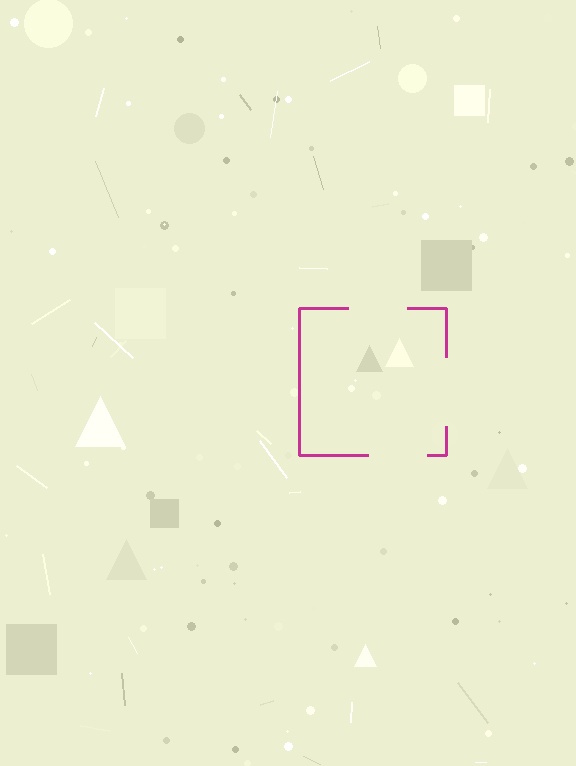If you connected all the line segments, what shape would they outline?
They would outline a square.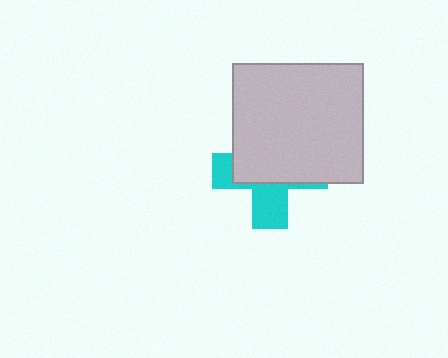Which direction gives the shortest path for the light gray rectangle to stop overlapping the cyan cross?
Moving up gives the shortest separation.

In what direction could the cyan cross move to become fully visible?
The cyan cross could move down. That would shift it out from behind the light gray rectangle entirely.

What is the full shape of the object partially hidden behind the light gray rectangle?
The partially hidden object is a cyan cross.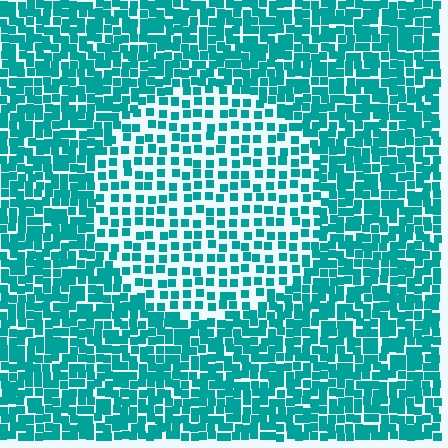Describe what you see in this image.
The image contains small teal elements arranged at two different densities. A circle-shaped region is visible where the elements are less densely packed than the surrounding area.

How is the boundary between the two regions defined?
The boundary is defined by a change in element density (approximately 1.9x ratio). All elements are the same color, size, and shape.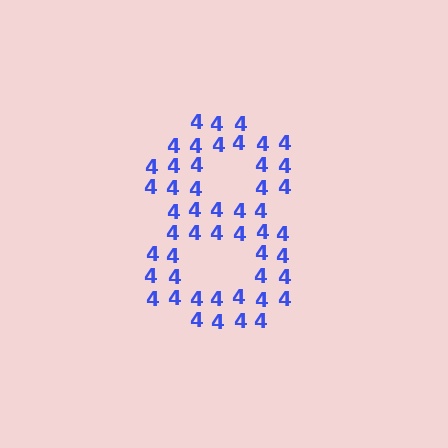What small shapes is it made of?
It is made of small digit 4's.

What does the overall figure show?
The overall figure shows the digit 8.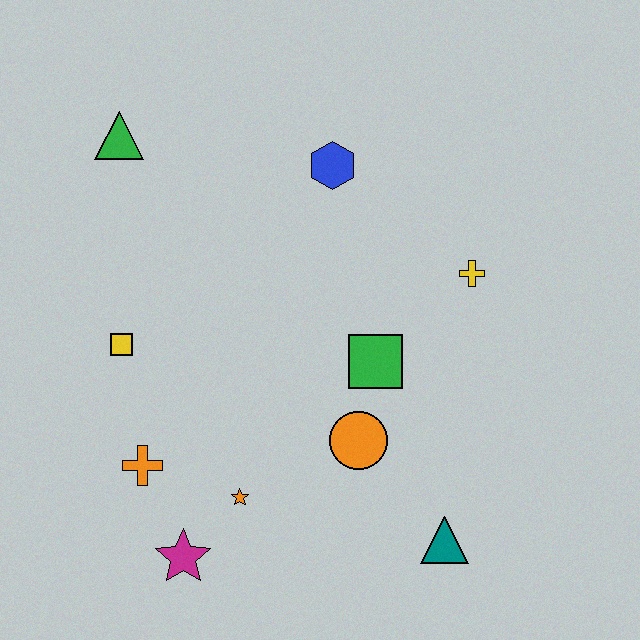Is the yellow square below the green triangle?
Yes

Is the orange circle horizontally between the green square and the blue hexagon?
Yes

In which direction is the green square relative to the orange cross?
The green square is to the right of the orange cross.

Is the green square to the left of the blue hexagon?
No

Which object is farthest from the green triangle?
The teal triangle is farthest from the green triangle.